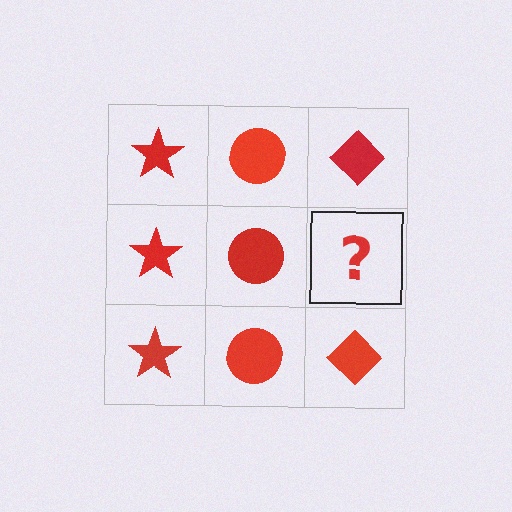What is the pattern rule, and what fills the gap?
The rule is that each column has a consistent shape. The gap should be filled with a red diamond.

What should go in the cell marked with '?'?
The missing cell should contain a red diamond.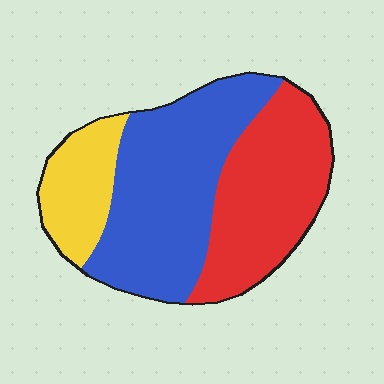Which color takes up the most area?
Blue, at roughly 45%.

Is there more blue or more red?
Blue.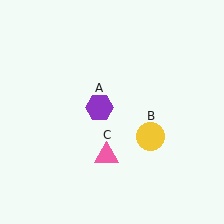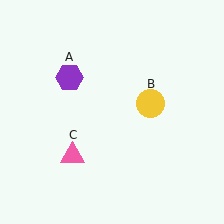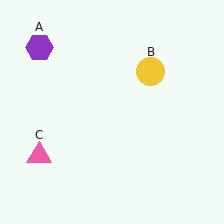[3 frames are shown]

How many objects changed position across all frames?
3 objects changed position: purple hexagon (object A), yellow circle (object B), pink triangle (object C).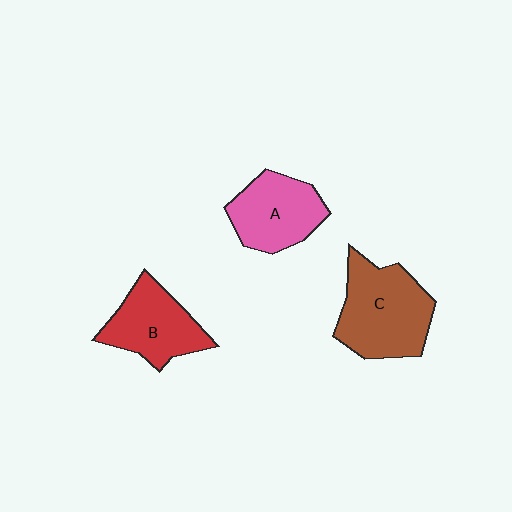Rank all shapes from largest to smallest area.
From largest to smallest: C (brown), B (red), A (pink).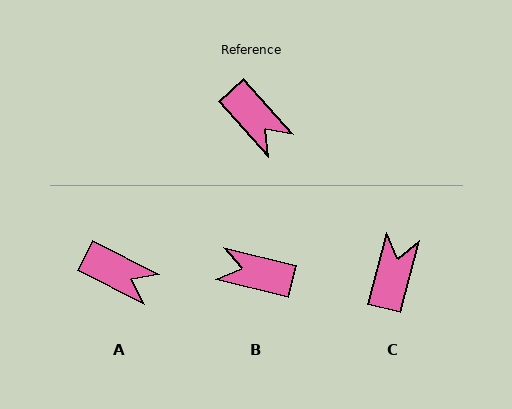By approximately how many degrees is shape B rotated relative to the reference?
Approximately 145 degrees clockwise.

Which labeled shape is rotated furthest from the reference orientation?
B, about 145 degrees away.